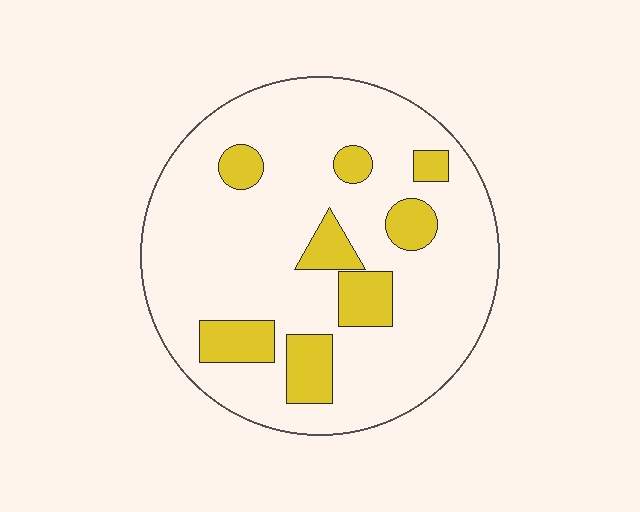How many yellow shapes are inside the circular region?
8.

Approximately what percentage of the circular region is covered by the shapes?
Approximately 20%.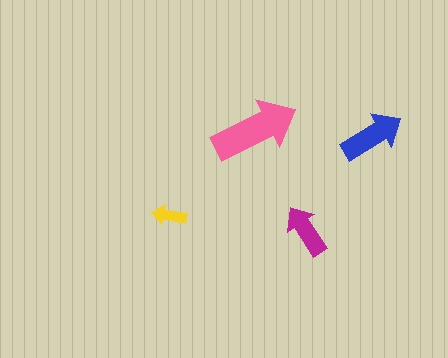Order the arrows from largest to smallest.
the pink one, the blue one, the magenta one, the yellow one.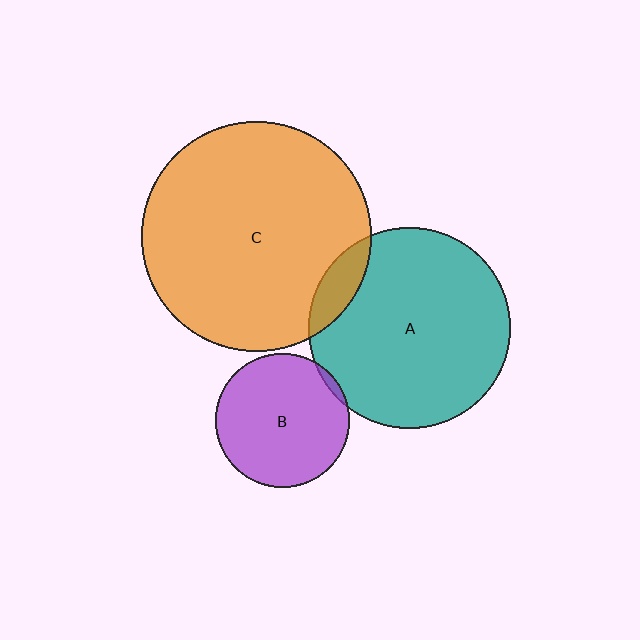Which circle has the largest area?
Circle C (orange).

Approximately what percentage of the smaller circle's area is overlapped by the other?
Approximately 10%.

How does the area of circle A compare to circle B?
Approximately 2.3 times.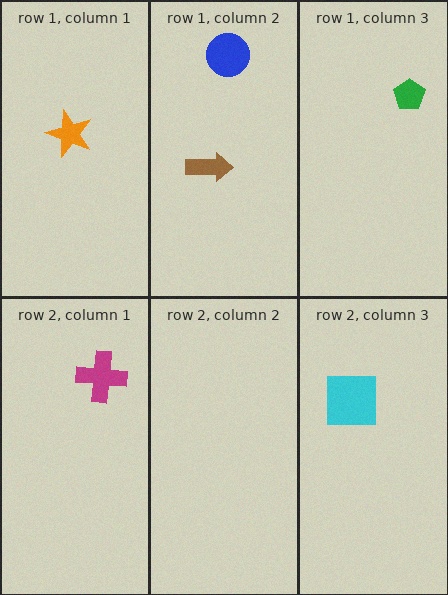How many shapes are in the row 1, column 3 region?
1.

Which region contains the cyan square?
The row 2, column 3 region.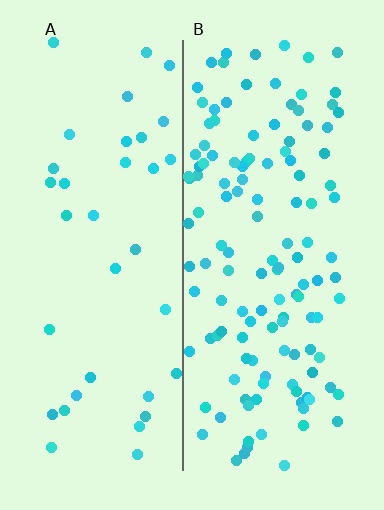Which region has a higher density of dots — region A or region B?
B (the right).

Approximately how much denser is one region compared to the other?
Approximately 3.5× — region B over region A.